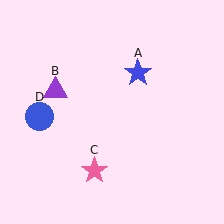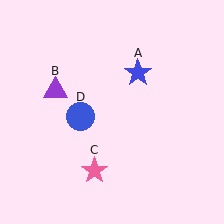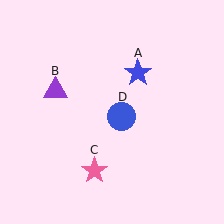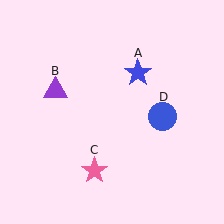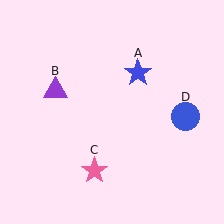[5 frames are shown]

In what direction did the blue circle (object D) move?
The blue circle (object D) moved right.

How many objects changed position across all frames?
1 object changed position: blue circle (object D).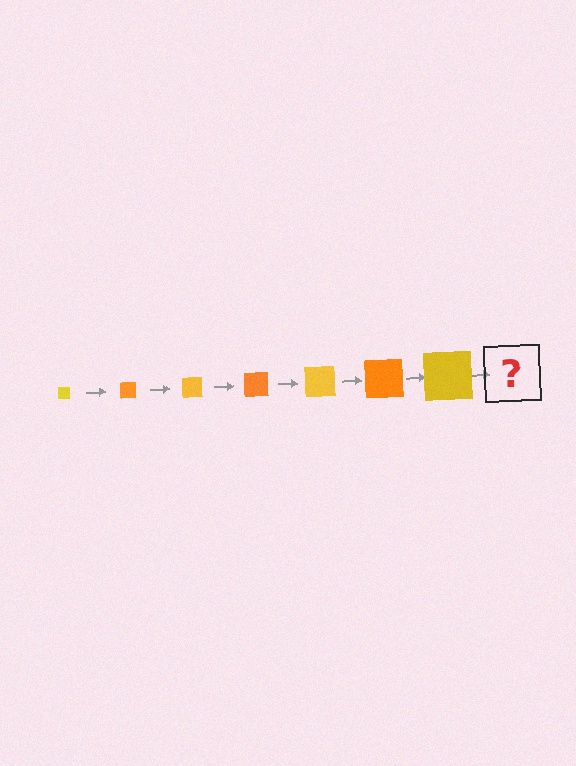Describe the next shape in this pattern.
It should be an orange square, larger than the previous one.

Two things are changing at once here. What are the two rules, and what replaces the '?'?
The two rules are that the square grows larger each step and the color cycles through yellow and orange. The '?' should be an orange square, larger than the previous one.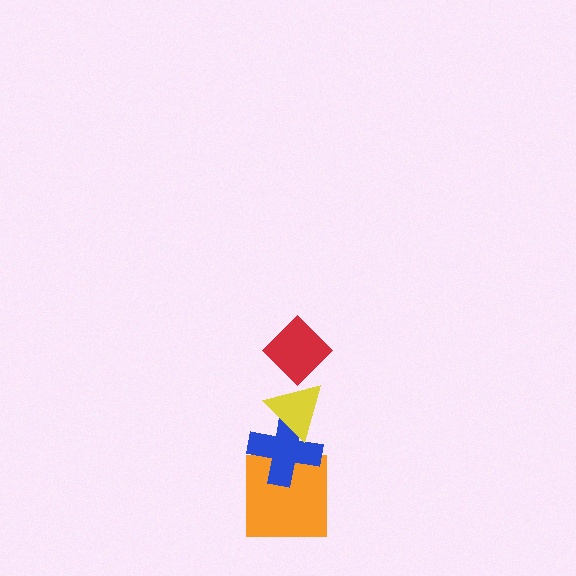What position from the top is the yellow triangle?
The yellow triangle is 2nd from the top.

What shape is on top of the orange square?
The blue cross is on top of the orange square.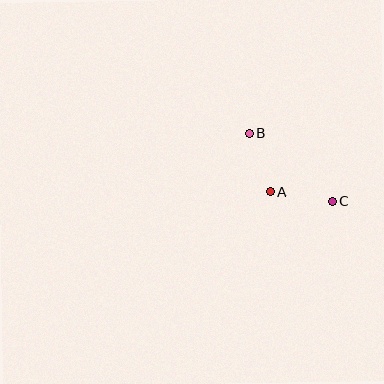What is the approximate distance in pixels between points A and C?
The distance between A and C is approximately 63 pixels.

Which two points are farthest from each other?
Points B and C are farthest from each other.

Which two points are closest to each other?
Points A and B are closest to each other.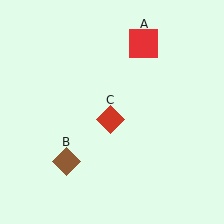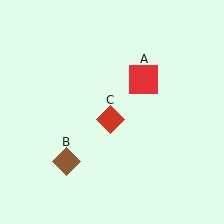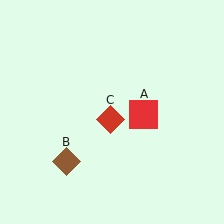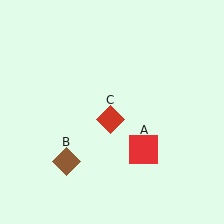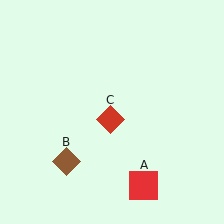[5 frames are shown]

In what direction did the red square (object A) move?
The red square (object A) moved down.